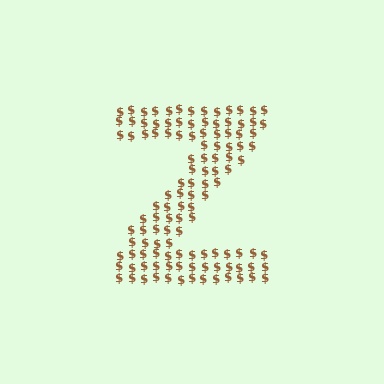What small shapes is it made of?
It is made of small dollar signs.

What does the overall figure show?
The overall figure shows the letter Z.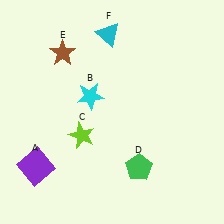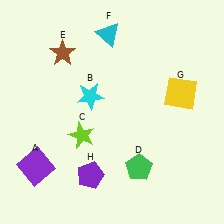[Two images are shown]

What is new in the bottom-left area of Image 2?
A purple pentagon (H) was added in the bottom-left area of Image 2.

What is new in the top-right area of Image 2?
A yellow square (G) was added in the top-right area of Image 2.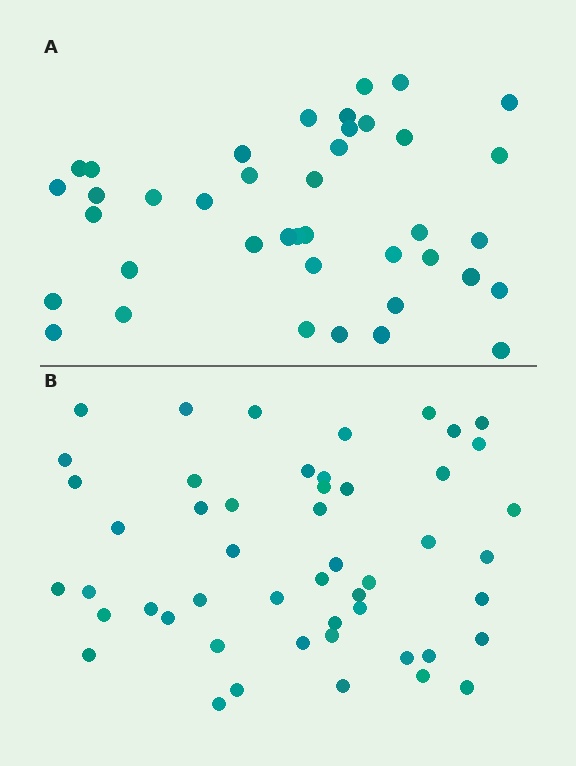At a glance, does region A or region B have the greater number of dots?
Region B (the bottom region) has more dots.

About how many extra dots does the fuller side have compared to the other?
Region B has roughly 10 or so more dots than region A.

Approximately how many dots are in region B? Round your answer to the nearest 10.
About 50 dots.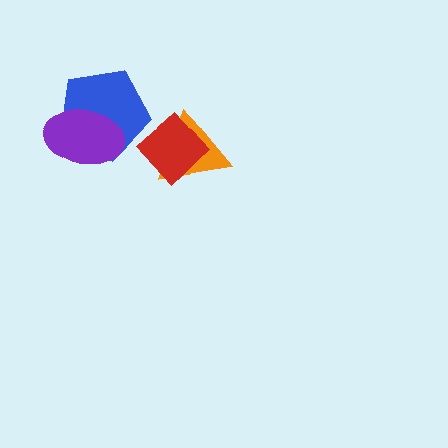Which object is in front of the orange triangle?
The red diamond is in front of the orange triangle.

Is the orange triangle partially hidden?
Yes, it is partially covered by another shape.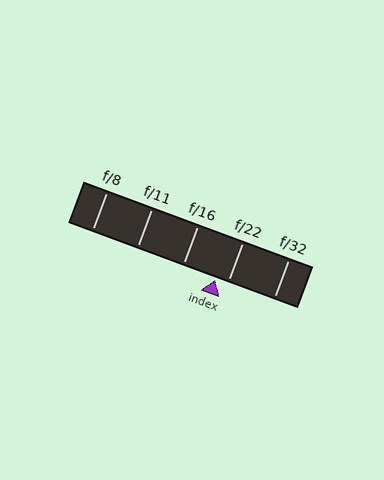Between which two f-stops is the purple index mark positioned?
The index mark is between f/16 and f/22.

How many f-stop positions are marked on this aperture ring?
There are 5 f-stop positions marked.